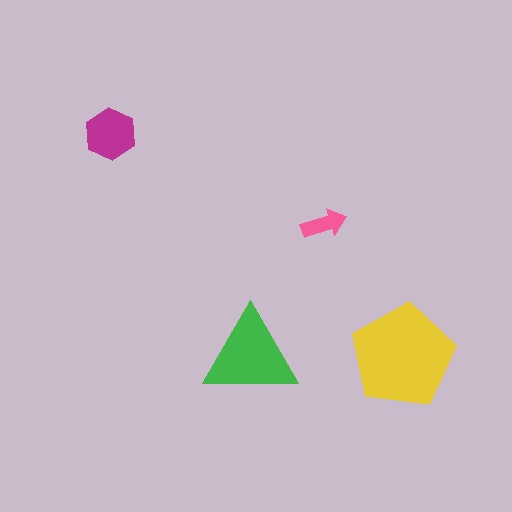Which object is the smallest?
The pink arrow.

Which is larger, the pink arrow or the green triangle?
The green triangle.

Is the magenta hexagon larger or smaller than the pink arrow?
Larger.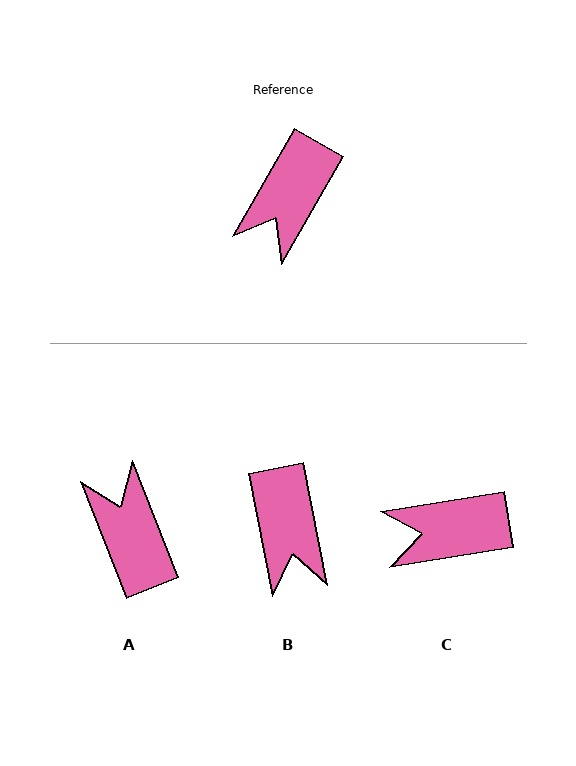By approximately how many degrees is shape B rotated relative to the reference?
Approximately 41 degrees counter-clockwise.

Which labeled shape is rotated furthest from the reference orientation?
A, about 129 degrees away.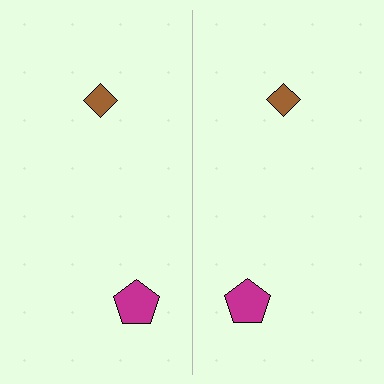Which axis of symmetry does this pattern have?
The pattern has a vertical axis of symmetry running through the center of the image.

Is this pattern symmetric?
Yes, this pattern has bilateral (reflection) symmetry.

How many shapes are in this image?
There are 4 shapes in this image.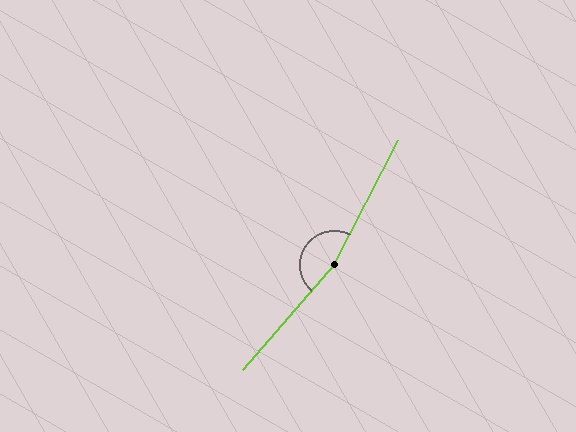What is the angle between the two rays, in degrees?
Approximately 167 degrees.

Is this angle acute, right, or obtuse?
It is obtuse.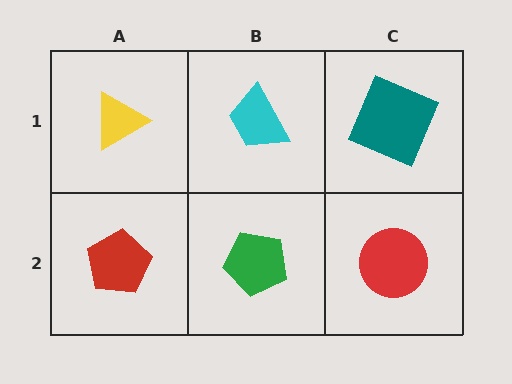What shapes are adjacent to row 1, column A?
A red pentagon (row 2, column A), a cyan trapezoid (row 1, column B).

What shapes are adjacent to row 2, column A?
A yellow triangle (row 1, column A), a green pentagon (row 2, column B).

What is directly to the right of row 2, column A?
A green pentagon.